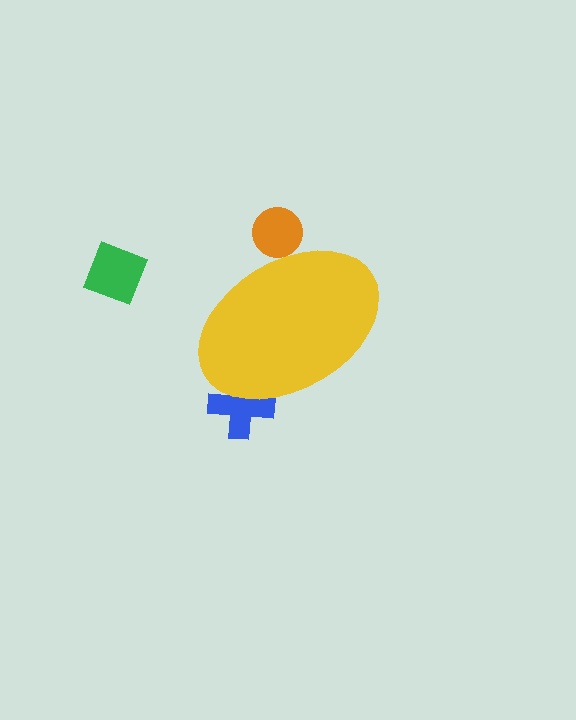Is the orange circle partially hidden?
Yes, the orange circle is partially hidden behind the yellow ellipse.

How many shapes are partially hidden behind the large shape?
2 shapes are partially hidden.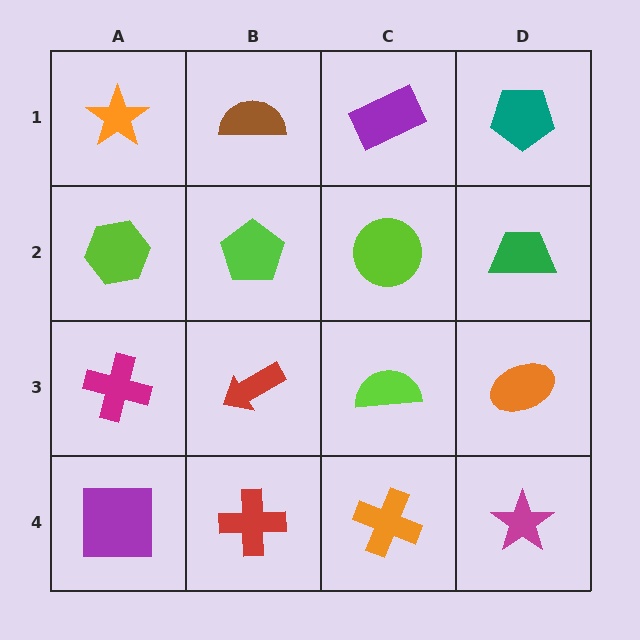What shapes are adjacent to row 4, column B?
A red arrow (row 3, column B), a purple square (row 4, column A), an orange cross (row 4, column C).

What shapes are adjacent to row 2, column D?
A teal pentagon (row 1, column D), an orange ellipse (row 3, column D), a lime circle (row 2, column C).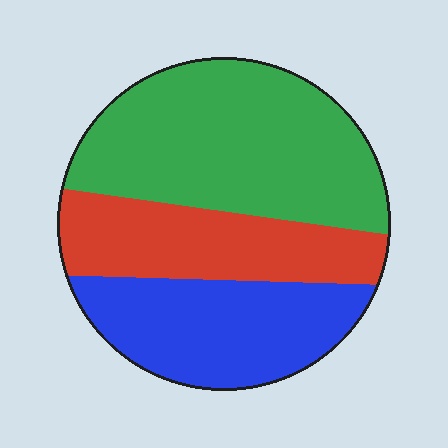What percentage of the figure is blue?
Blue covers roughly 30% of the figure.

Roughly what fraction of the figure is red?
Red takes up between a sixth and a third of the figure.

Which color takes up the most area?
Green, at roughly 45%.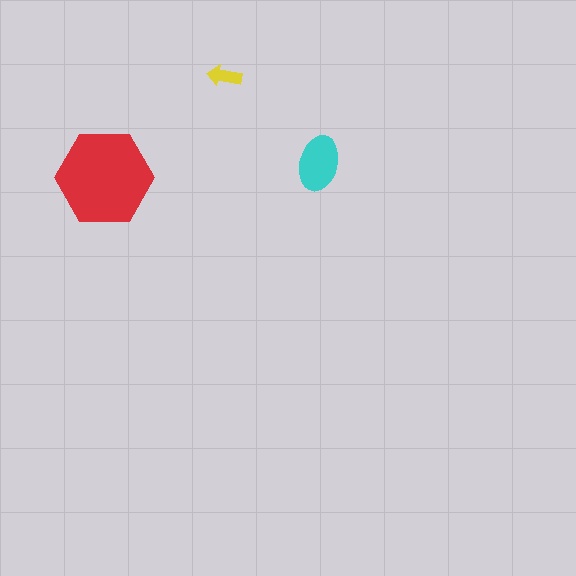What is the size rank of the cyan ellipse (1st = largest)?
2nd.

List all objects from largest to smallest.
The red hexagon, the cyan ellipse, the yellow arrow.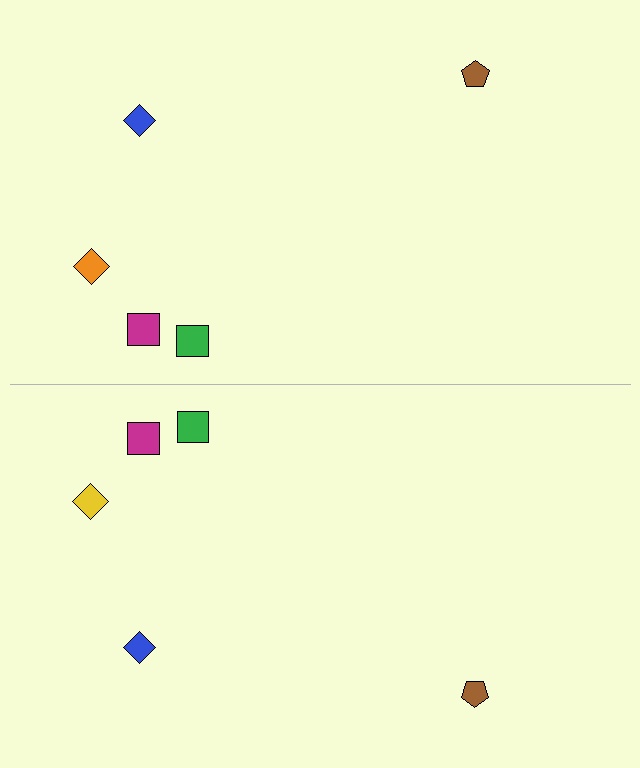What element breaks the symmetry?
The yellow diamond on the bottom side breaks the symmetry — its mirror counterpart is orange.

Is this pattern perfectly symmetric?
No, the pattern is not perfectly symmetric. The yellow diamond on the bottom side breaks the symmetry — its mirror counterpart is orange.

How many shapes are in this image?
There are 10 shapes in this image.